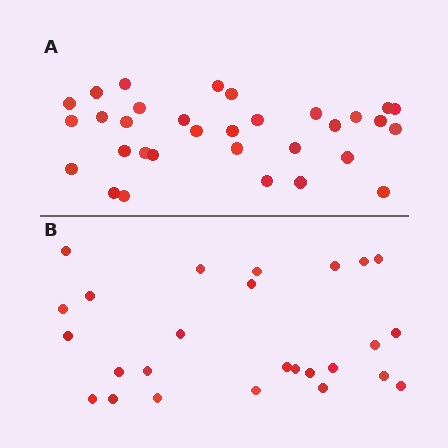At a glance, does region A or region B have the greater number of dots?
Region A (the top region) has more dots.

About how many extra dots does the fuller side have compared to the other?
Region A has about 6 more dots than region B.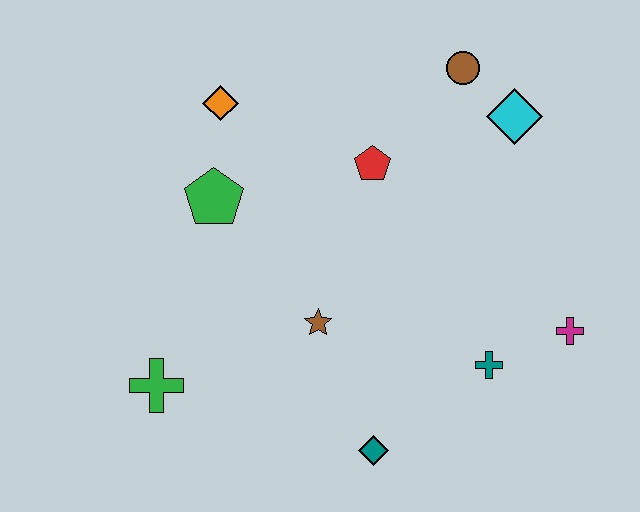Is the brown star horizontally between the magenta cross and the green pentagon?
Yes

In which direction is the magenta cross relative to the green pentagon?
The magenta cross is to the right of the green pentagon.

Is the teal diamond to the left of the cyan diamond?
Yes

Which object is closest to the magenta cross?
The teal cross is closest to the magenta cross.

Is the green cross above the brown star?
No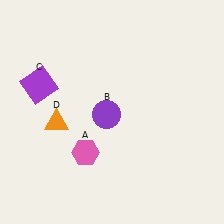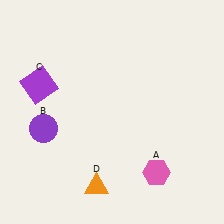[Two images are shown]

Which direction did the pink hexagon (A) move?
The pink hexagon (A) moved right.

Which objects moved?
The objects that moved are: the pink hexagon (A), the purple circle (B), the orange triangle (D).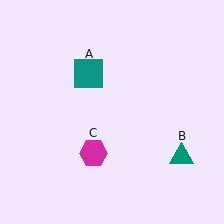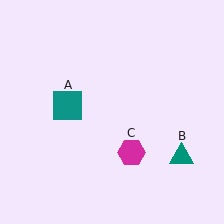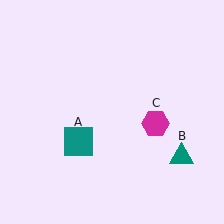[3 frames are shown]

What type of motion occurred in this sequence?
The teal square (object A), magenta hexagon (object C) rotated counterclockwise around the center of the scene.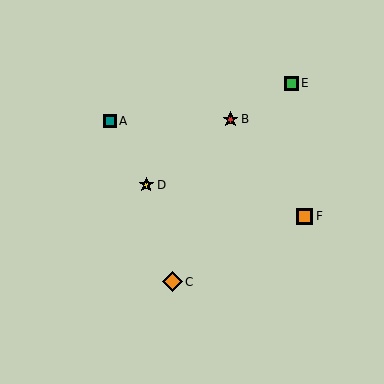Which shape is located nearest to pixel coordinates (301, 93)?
The green square (labeled E) at (291, 83) is nearest to that location.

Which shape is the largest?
The orange diamond (labeled C) is the largest.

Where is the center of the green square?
The center of the green square is at (291, 83).